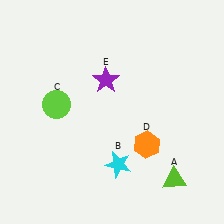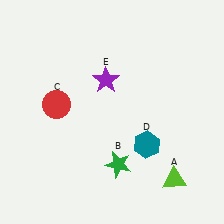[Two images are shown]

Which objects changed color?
B changed from cyan to green. C changed from lime to red. D changed from orange to teal.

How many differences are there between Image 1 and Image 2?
There are 3 differences between the two images.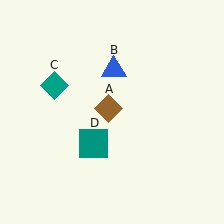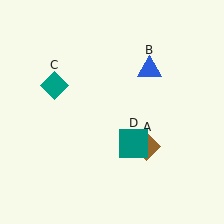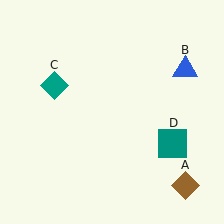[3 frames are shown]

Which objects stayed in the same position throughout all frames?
Teal diamond (object C) remained stationary.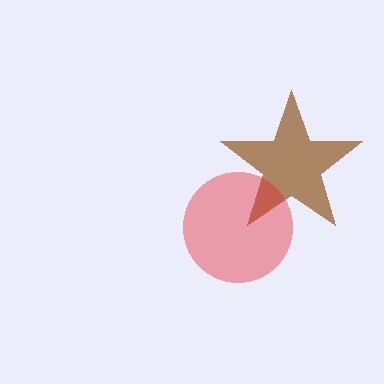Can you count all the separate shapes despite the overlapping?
Yes, there are 2 separate shapes.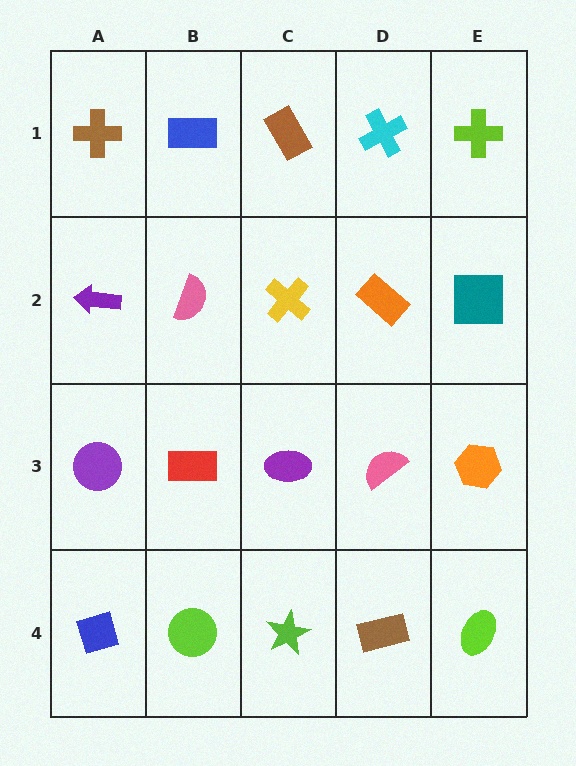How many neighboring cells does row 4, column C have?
3.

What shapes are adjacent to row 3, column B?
A pink semicircle (row 2, column B), a lime circle (row 4, column B), a purple circle (row 3, column A), a purple ellipse (row 3, column C).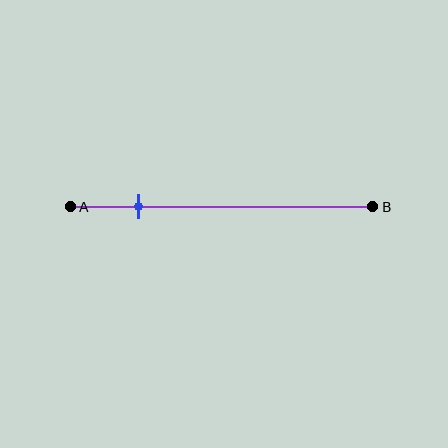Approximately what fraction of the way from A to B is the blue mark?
The blue mark is approximately 25% of the way from A to B.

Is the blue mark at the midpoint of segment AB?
No, the mark is at about 25% from A, not at the 50% midpoint.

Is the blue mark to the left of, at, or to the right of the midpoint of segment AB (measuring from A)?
The blue mark is to the left of the midpoint of segment AB.